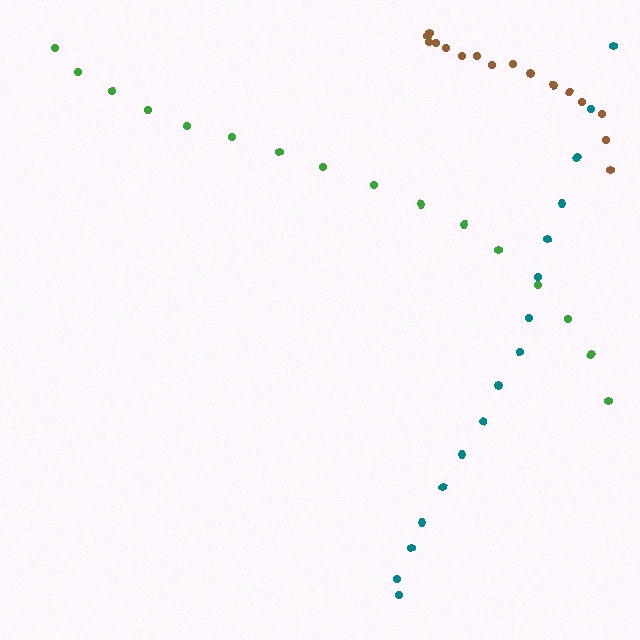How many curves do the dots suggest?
There are 3 distinct paths.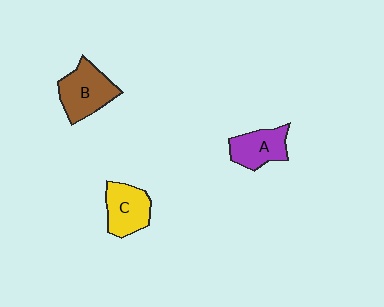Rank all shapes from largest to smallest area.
From largest to smallest: B (brown), C (yellow), A (purple).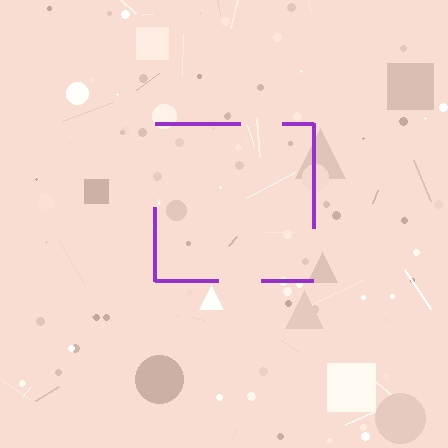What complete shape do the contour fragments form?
The contour fragments form a square.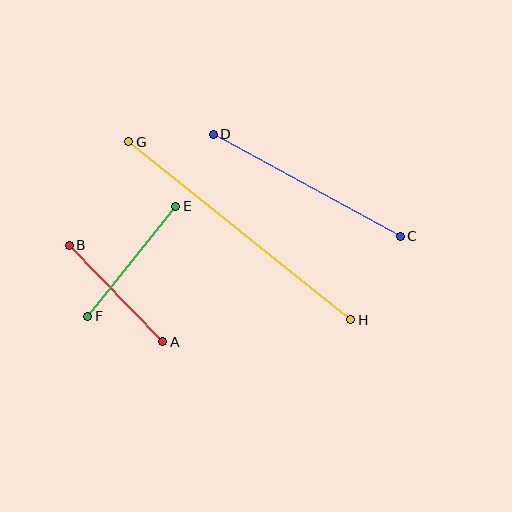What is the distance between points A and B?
The distance is approximately 134 pixels.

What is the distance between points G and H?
The distance is approximately 285 pixels.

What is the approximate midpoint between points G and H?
The midpoint is at approximately (240, 231) pixels.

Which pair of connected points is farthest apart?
Points G and H are farthest apart.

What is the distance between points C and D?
The distance is approximately 213 pixels.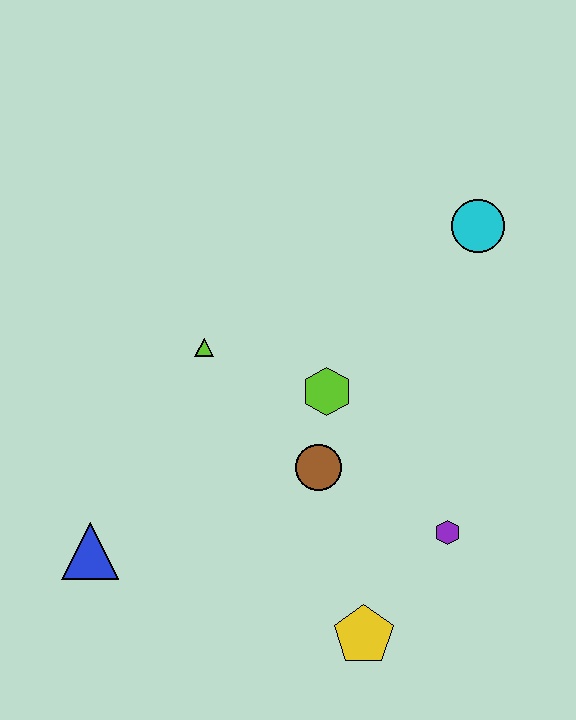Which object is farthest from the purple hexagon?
The blue triangle is farthest from the purple hexagon.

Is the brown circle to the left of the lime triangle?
No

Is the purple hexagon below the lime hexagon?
Yes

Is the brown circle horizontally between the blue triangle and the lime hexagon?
Yes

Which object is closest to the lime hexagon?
The brown circle is closest to the lime hexagon.